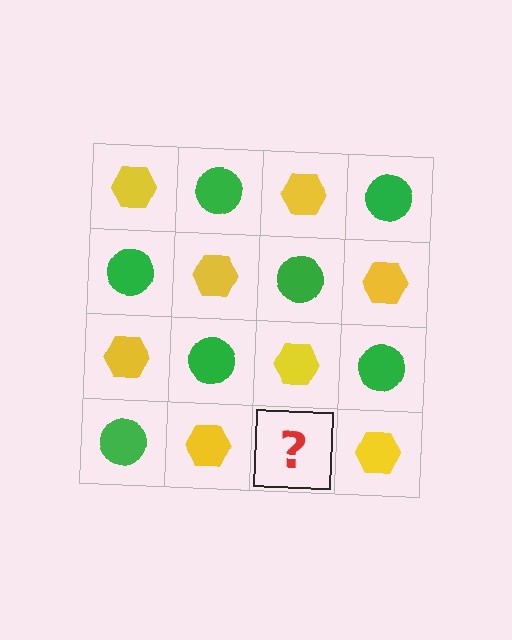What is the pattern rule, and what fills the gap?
The rule is that it alternates yellow hexagon and green circle in a checkerboard pattern. The gap should be filled with a green circle.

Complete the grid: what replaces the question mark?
The question mark should be replaced with a green circle.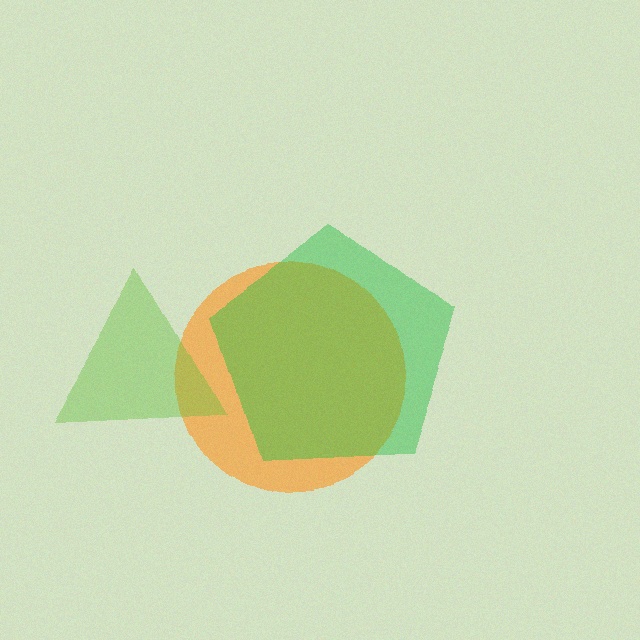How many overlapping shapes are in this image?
There are 3 overlapping shapes in the image.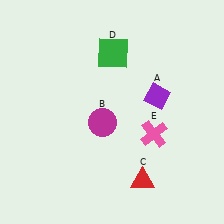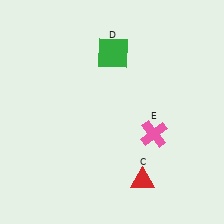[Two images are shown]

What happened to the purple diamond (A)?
The purple diamond (A) was removed in Image 2. It was in the top-right area of Image 1.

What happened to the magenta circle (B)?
The magenta circle (B) was removed in Image 2. It was in the bottom-left area of Image 1.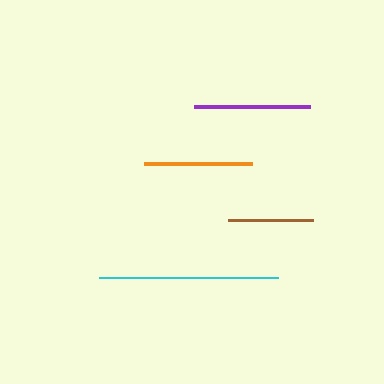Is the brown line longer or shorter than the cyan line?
The cyan line is longer than the brown line.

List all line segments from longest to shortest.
From longest to shortest: cyan, purple, orange, brown.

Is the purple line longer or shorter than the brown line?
The purple line is longer than the brown line.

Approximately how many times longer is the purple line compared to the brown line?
The purple line is approximately 1.4 times the length of the brown line.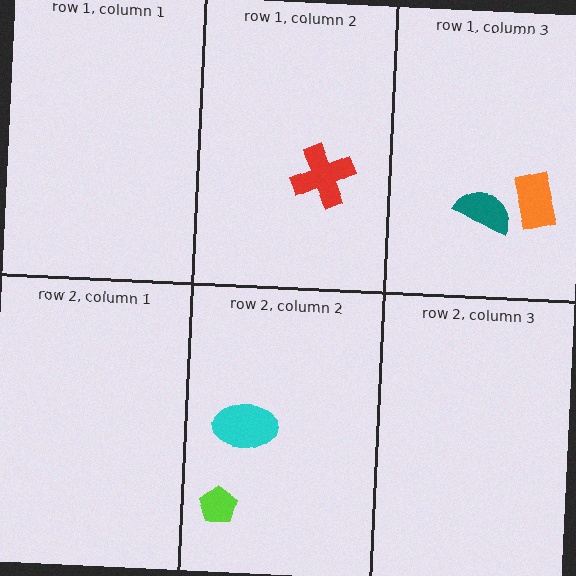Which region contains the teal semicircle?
The row 1, column 3 region.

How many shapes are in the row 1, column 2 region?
1.